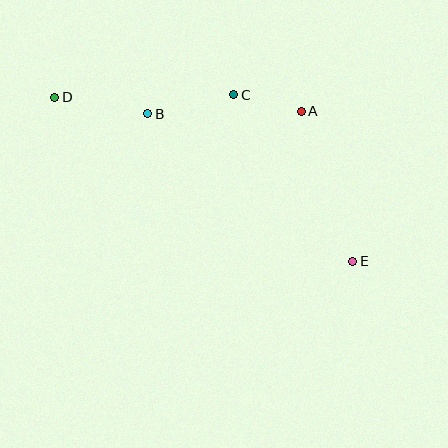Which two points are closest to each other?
Points A and C are closest to each other.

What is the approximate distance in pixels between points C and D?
The distance between C and D is approximately 179 pixels.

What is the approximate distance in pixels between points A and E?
The distance between A and E is approximately 159 pixels.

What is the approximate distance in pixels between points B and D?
The distance between B and D is approximately 94 pixels.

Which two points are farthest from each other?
Points D and E are farthest from each other.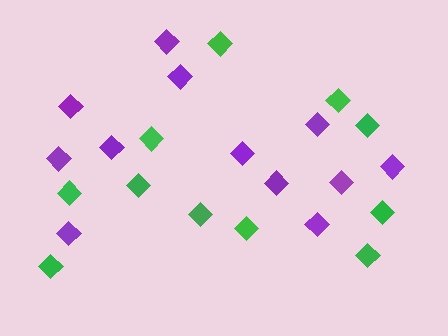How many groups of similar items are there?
There are 2 groups: one group of green diamonds (11) and one group of purple diamonds (12).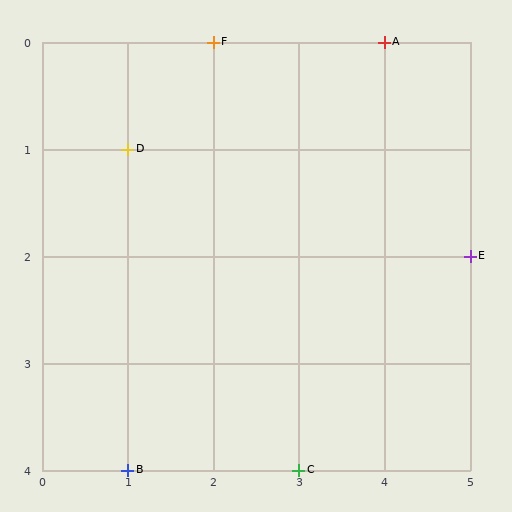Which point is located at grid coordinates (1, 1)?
Point D is at (1, 1).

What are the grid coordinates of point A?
Point A is at grid coordinates (4, 0).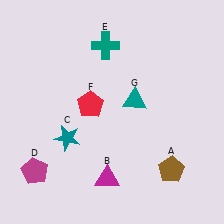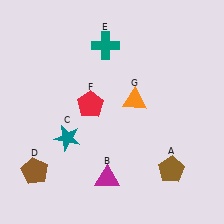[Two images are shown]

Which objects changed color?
D changed from magenta to brown. G changed from teal to orange.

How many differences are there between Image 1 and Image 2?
There are 2 differences between the two images.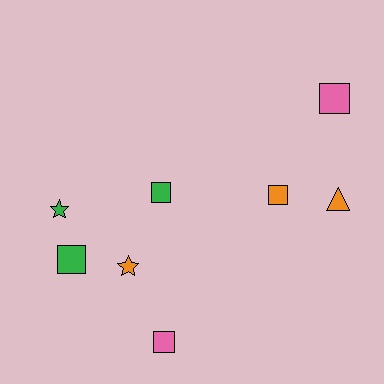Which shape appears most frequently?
Square, with 5 objects.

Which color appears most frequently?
Orange, with 3 objects.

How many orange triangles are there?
There is 1 orange triangle.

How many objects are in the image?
There are 8 objects.